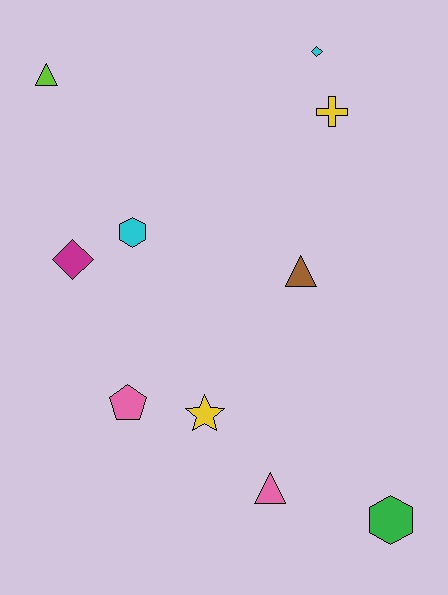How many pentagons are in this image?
There is 1 pentagon.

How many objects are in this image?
There are 10 objects.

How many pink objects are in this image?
There are 2 pink objects.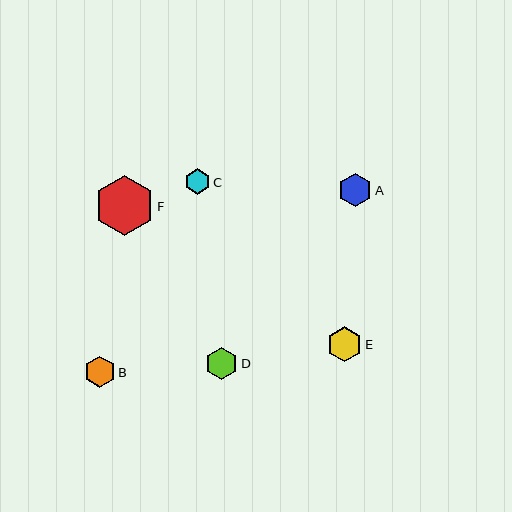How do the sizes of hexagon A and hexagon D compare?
Hexagon A and hexagon D are approximately the same size.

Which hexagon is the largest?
Hexagon F is the largest with a size of approximately 60 pixels.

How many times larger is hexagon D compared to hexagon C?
Hexagon D is approximately 1.3 times the size of hexagon C.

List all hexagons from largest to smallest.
From largest to smallest: F, E, A, D, B, C.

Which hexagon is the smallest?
Hexagon C is the smallest with a size of approximately 25 pixels.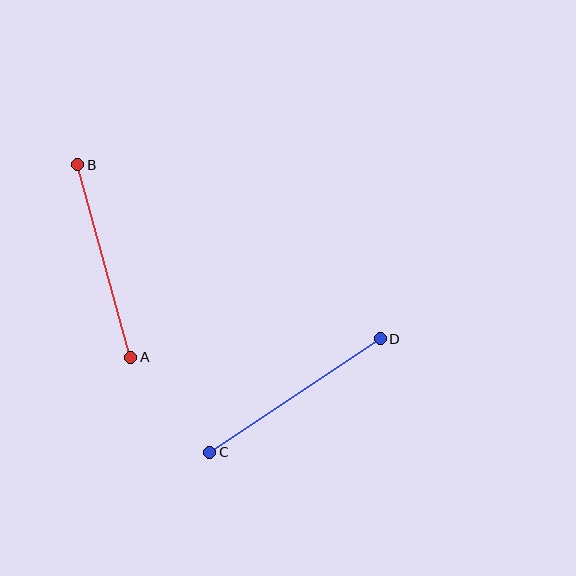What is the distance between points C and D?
The distance is approximately 205 pixels.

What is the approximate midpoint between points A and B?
The midpoint is at approximately (104, 261) pixels.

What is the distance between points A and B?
The distance is approximately 200 pixels.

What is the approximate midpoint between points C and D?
The midpoint is at approximately (295, 395) pixels.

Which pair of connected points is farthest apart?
Points C and D are farthest apart.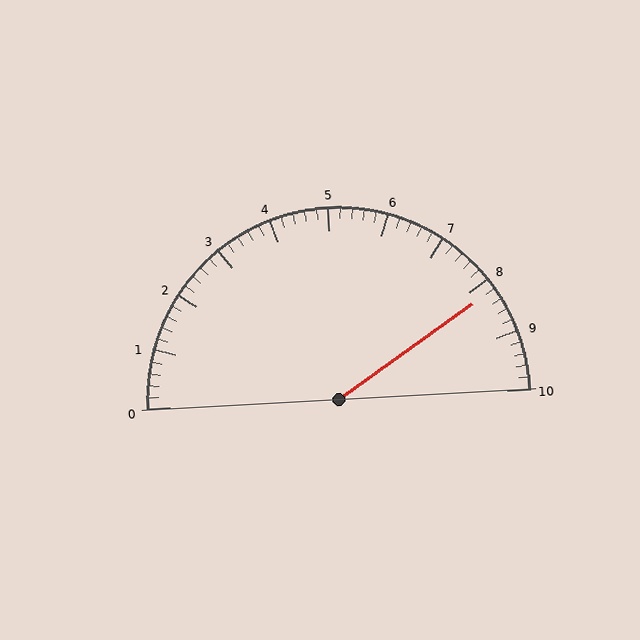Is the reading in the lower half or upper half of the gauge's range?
The reading is in the upper half of the range (0 to 10).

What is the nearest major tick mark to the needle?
The nearest major tick mark is 8.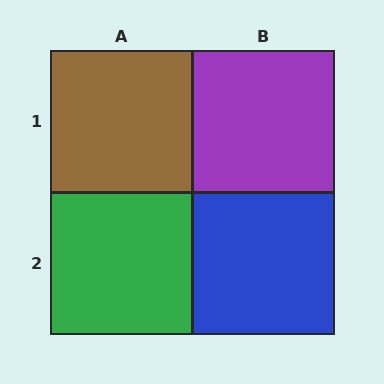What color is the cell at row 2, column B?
Blue.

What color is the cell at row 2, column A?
Green.